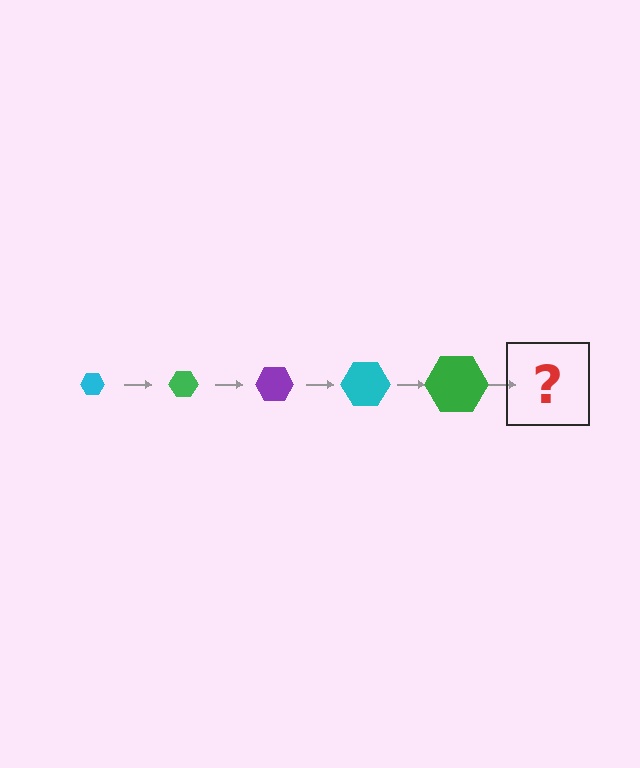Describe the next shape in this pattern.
It should be a purple hexagon, larger than the previous one.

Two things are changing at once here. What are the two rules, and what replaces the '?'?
The two rules are that the hexagon grows larger each step and the color cycles through cyan, green, and purple. The '?' should be a purple hexagon, larger than the previous one.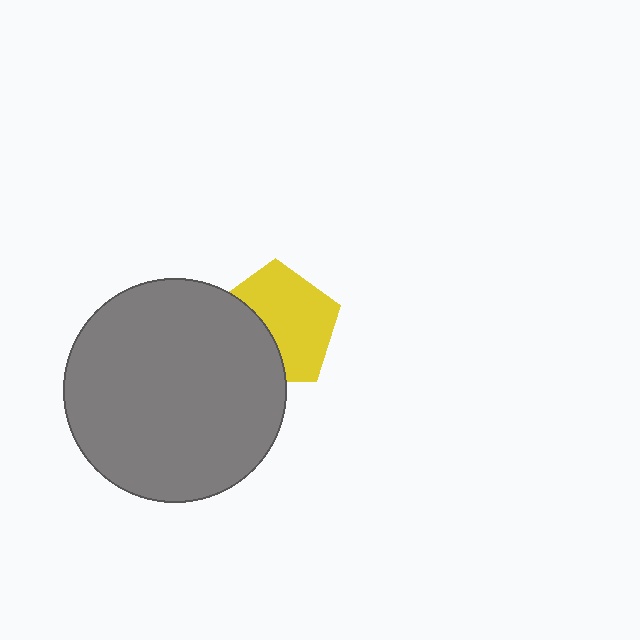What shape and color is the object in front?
The object in front is a gray circle.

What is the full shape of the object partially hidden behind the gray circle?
The partially hidden object is a yellow pentagon.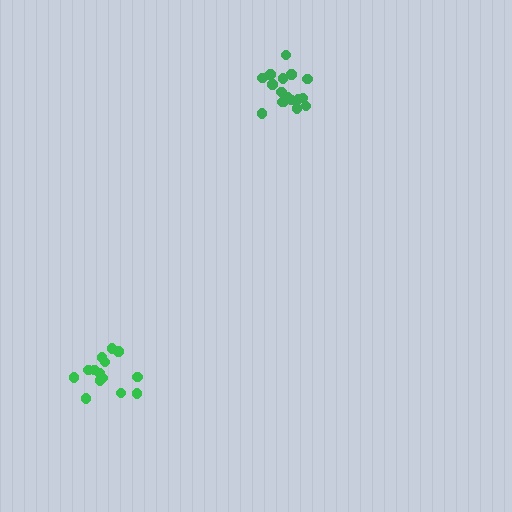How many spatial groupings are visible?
There are 2 spatial groupings.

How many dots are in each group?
Group 1: 14 dots, Group 2: 17 dots (31 total).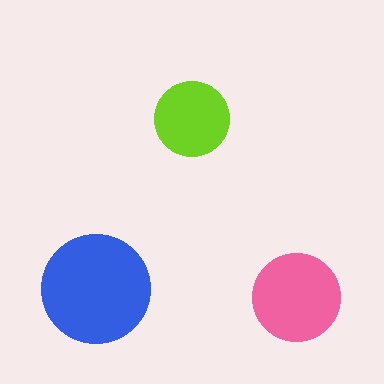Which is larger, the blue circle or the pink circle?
The blue one.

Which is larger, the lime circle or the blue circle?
The blue one.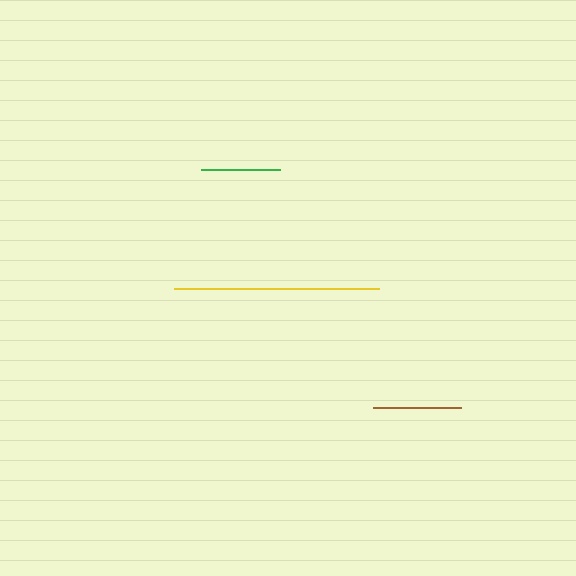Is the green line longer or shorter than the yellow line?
The yellow line is longer than the green line.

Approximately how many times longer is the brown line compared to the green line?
The brown line is approximately 1.1 times the length of the green line.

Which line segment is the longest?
The yellow line is the longest at approximately 205 pixels.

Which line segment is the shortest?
The green line is the shortest at approximately 78 pixels.